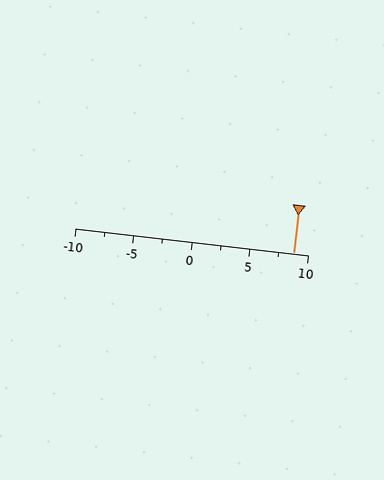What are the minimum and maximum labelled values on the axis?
The axis runs from -10 to 10.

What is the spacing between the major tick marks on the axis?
The major ticks are spaced 5 apart.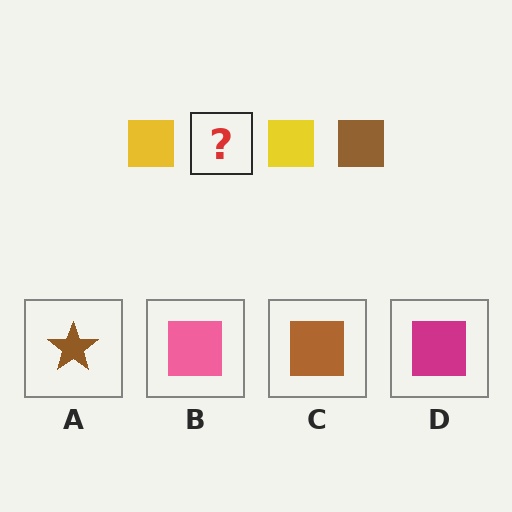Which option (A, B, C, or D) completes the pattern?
C.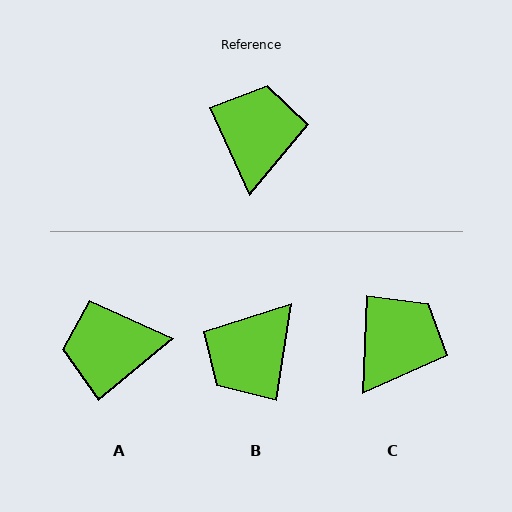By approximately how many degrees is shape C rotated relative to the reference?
Approximately 27 degrees clockwise.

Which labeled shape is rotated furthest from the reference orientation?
B, about 146 degrees away.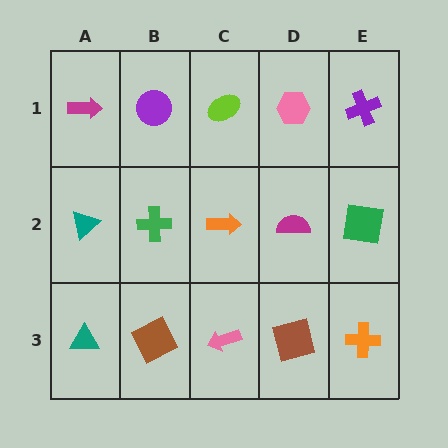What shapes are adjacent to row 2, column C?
A lime ellipse (row 1, column C), a pink arrow (row 3, column C), a green cross (row 2, column B), a magenta semicircle (row 2, column D).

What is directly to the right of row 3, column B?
A pink arrow.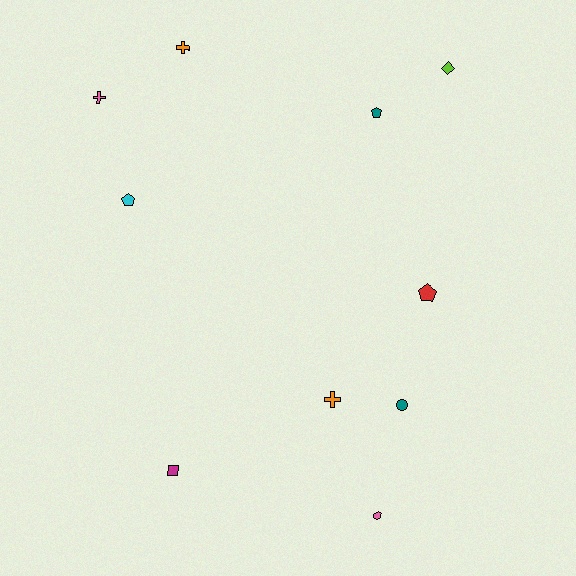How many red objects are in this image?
There is 1 red object.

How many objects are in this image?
There are 10 objects.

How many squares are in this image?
There is 1 square.